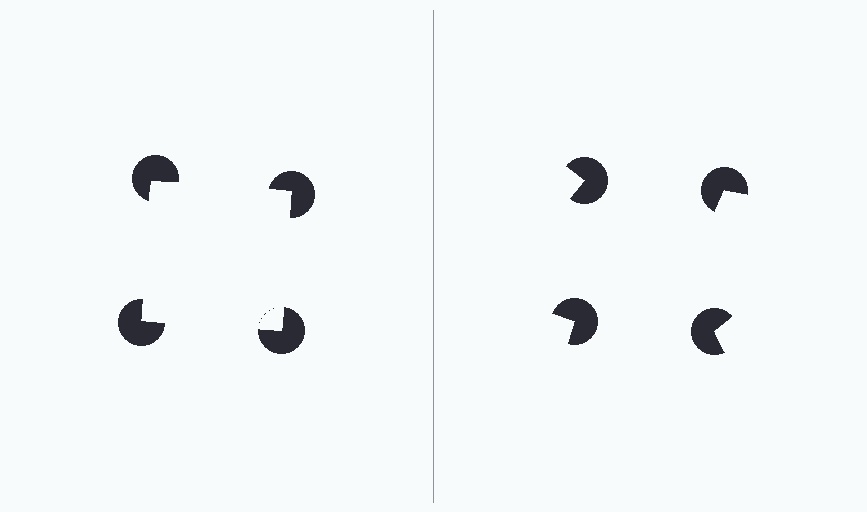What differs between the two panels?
The pac-man discs are positioned identically on both sides; only the wedge orientations differ. On the left they align to a square; on the right they are misaligned.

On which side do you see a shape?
An illusory square appears on the left side. On the right side the wedge cuts are rotated, so no coherent shape forms.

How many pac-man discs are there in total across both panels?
8 — 4 on each side.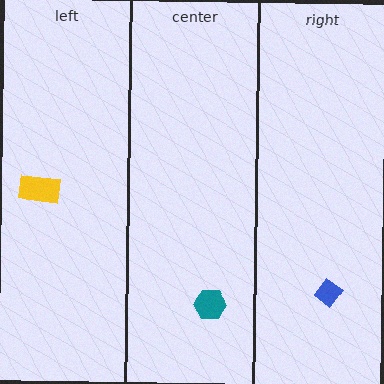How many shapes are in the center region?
1.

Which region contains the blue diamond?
The right region.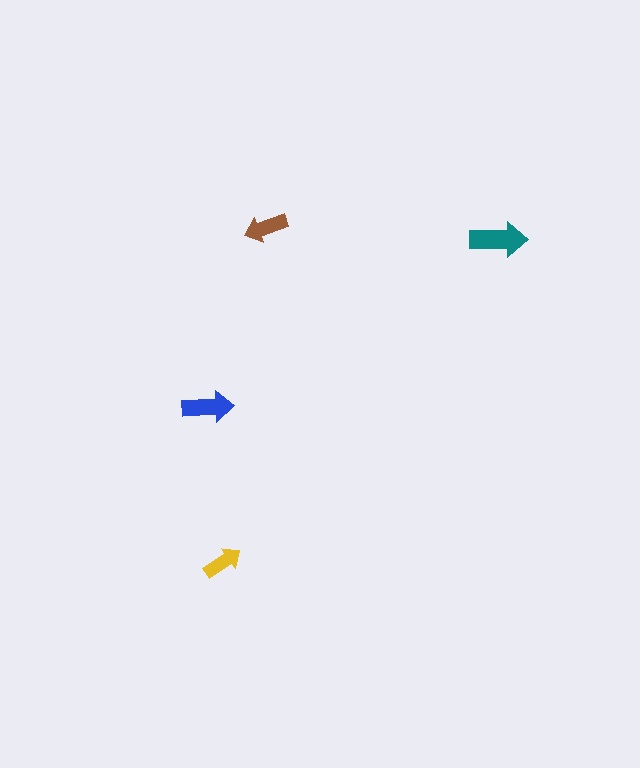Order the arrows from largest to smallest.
the teal one, the blue one, the brown one, the yellow one.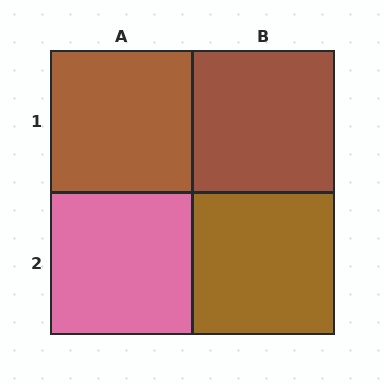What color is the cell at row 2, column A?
Pink.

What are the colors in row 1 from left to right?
Brown, brown.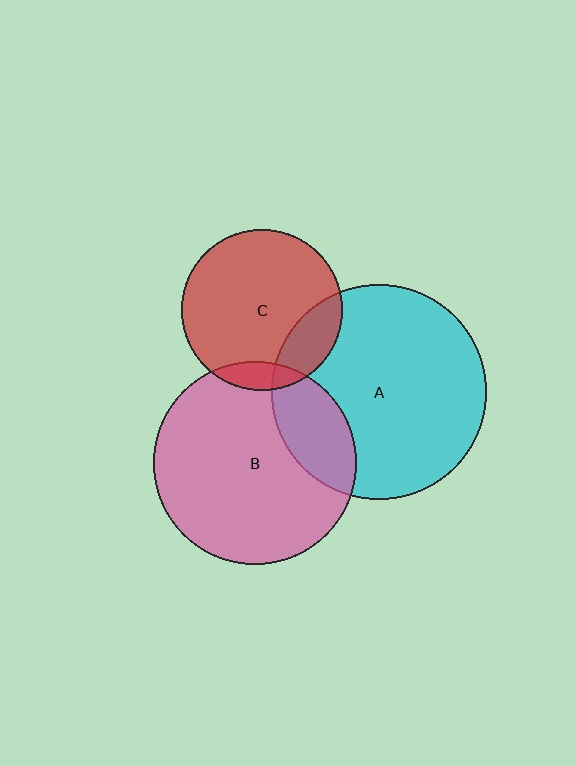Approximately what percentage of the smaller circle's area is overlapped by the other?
Approximately 20%.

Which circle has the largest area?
Circle A (cyan).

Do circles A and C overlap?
Yes.